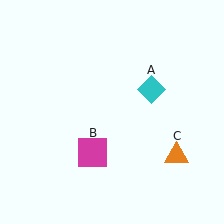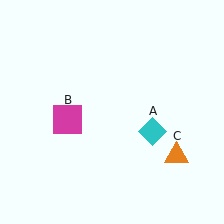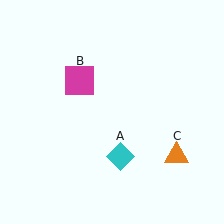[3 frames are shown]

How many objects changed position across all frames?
2 objects changed position: cyan diamond (object A), magenta square (object B).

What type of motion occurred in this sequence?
The cyan diamond (object A), magenta square (object B) rotated clockwise around the center of the scene.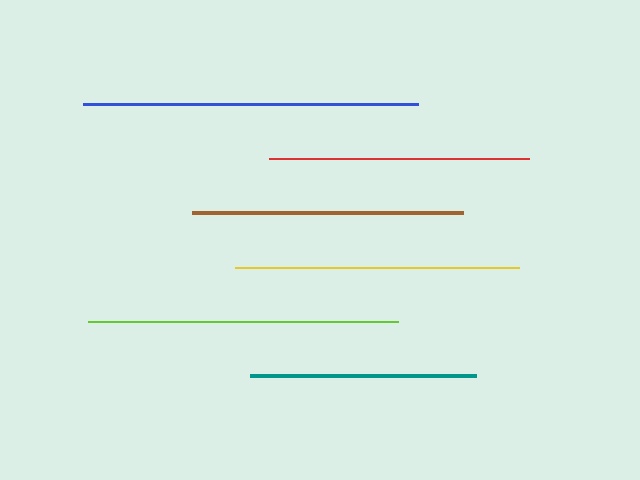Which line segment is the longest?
The blue line is the longest at approximately 335 pixels.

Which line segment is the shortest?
The teal line is the shortest at approximately 227 pixels.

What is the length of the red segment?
The red segment is approximately 260 pixels long.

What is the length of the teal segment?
The teal segment is approximately 227 pixels long.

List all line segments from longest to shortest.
From longest to shortest: blue, lime, yellow, brown, red, teal.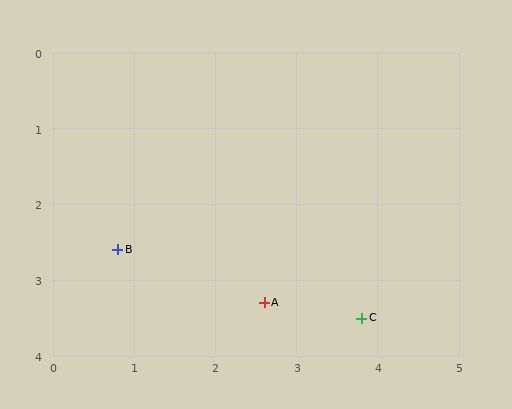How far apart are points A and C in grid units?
Points A and C are about 1.2 grid units apart.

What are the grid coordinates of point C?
Point C is at approximately (3.8, 3.5).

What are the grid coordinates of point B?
Point B is at approximately (0.8, 2.6).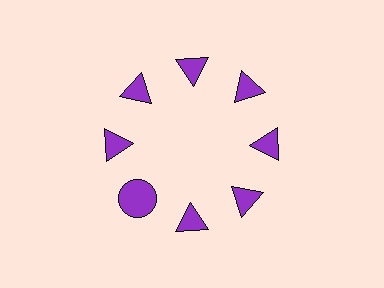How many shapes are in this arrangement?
There are 8 shapes arranged in a ring pattern.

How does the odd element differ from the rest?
It has a different shape: circle instead of triangle.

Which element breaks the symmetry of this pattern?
The purple circle at roughly the 8 o'clock position breaks the symmetry. All other shapes are purple triangles.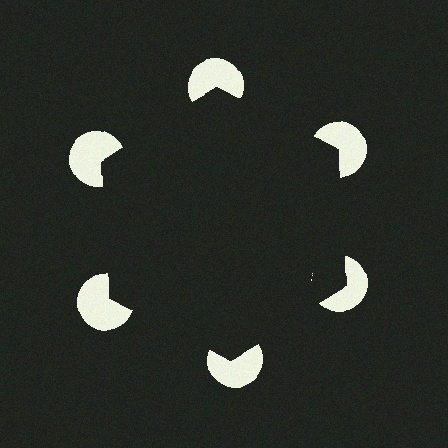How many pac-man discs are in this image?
There are 6 — one at each vertex of the illusory hexagon.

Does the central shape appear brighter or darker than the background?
It typically appears slightly darker than the background, even though no actual brightness change is drawn.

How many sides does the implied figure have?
6 sides.